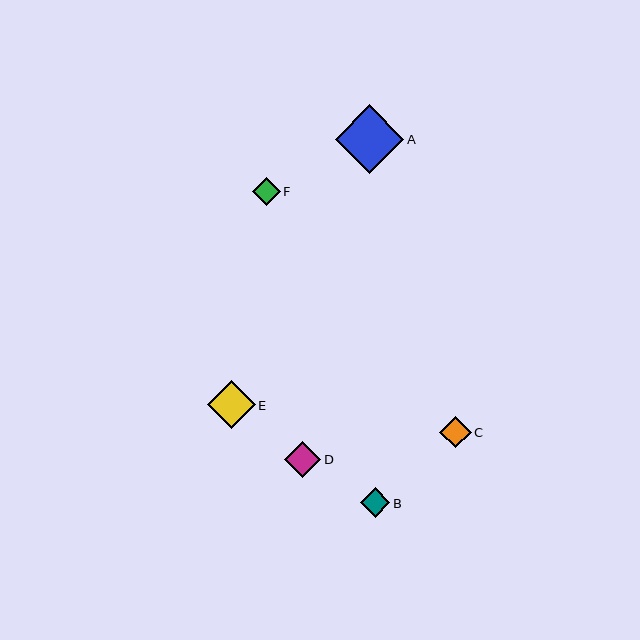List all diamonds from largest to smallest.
From largest to smallest: A, E, D, C, B, F.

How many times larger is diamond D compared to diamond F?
Diamond D is approximately 1.3 times the size of diamond F.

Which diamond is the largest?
Diamond A is the largest with a size of approximately 69 pixels.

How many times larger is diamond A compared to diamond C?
Diamond A is approximately 2.2 times the size of diamond C.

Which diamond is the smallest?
Diamond F is the smallest with a size of approximately 28 pixels.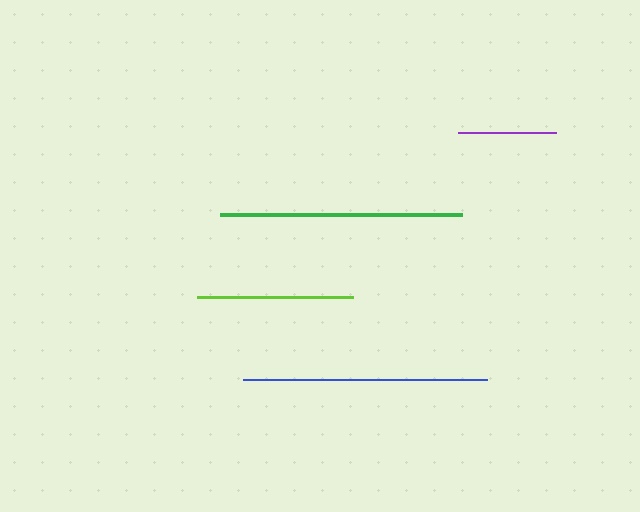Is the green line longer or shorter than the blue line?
The blue line is longer than the green line.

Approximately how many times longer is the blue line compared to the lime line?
The blue line is approximately 1.6 times the length of the lime line.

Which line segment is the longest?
The blue line is the longest at approximately 244 pixels.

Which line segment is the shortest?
The purple line is the shortest at approximately 98 pixels.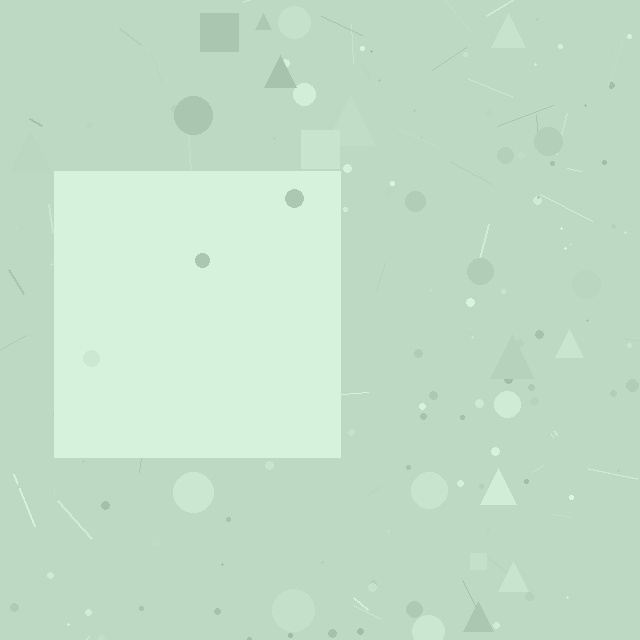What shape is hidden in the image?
A square is hidden in the image.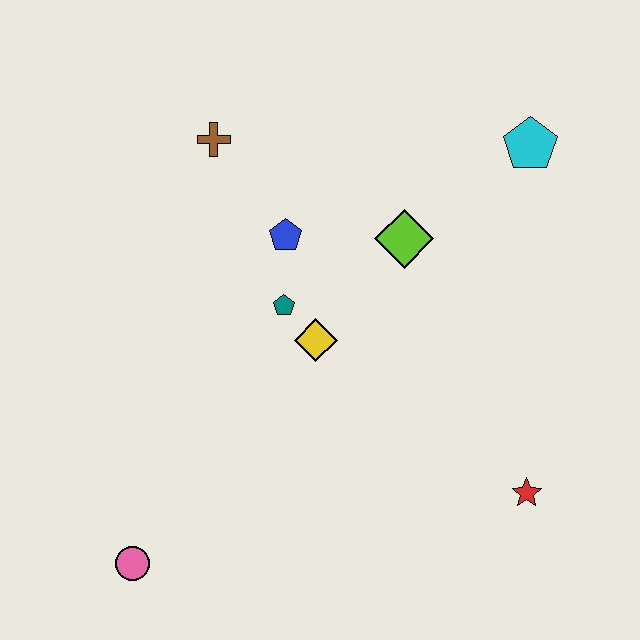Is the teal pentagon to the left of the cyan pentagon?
Yes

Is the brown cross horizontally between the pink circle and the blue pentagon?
Yes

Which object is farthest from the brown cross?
The red star is farthest from the brown cross.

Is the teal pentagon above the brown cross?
No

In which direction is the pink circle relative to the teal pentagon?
The pink circle is below the teal pentagon.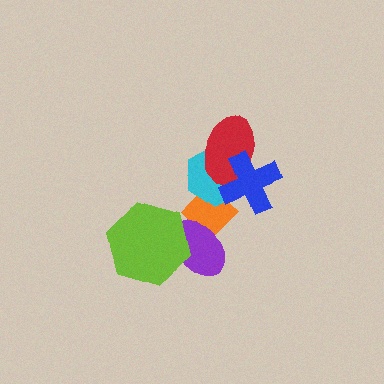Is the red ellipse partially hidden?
Yes, it is partially covered by another shape.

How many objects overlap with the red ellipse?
2 objects overlap with the red ellipse.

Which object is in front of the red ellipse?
The blue cross is in front of the red ellipse.